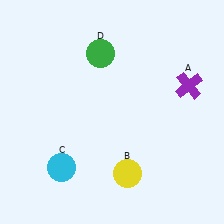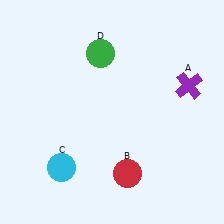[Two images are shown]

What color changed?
The circle (B) changed from yellow in Image 1 to red in Image 2.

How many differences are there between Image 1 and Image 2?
There is 1 difference between the two images.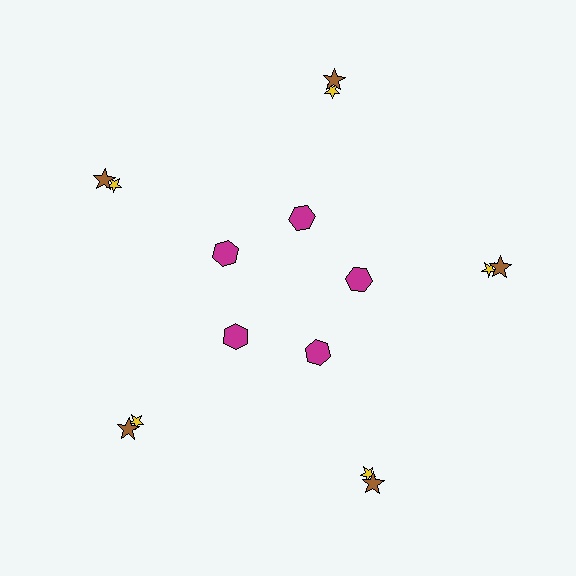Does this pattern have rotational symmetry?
Yes, this pattern has 5-fold rotational symmetry. It looks the same after rotating 72 degrees around the center.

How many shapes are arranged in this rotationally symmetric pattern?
There are 15 shapes, arranged in 5 groups of 3.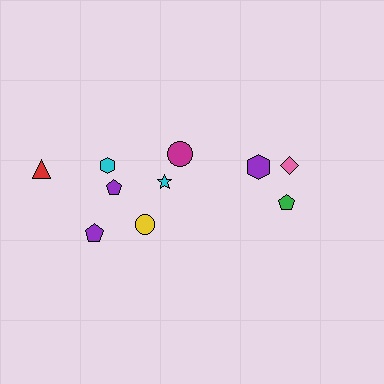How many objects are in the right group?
There are 3 objects.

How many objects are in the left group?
There are 7 objects.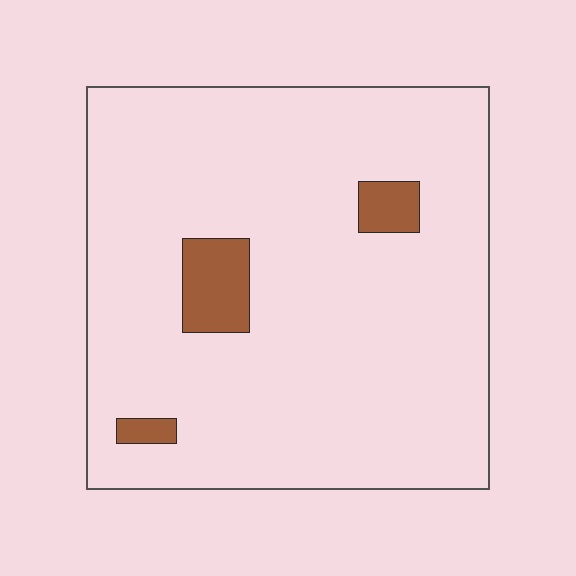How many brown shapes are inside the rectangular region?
3.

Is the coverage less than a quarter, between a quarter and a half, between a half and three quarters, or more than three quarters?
Less than a quarter.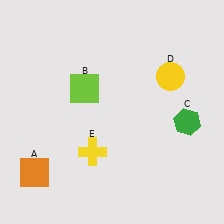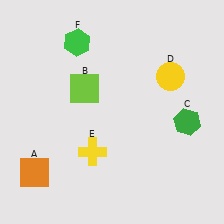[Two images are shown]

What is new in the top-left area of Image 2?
A green hexagon (F) was added in the top-left area of Image 2.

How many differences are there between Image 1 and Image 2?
There is 1 difference between the two images.